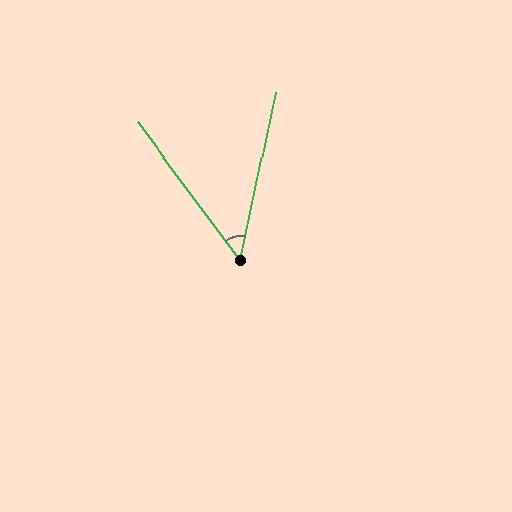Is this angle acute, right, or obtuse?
It is acute.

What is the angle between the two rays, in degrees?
Approximately 49 degrees.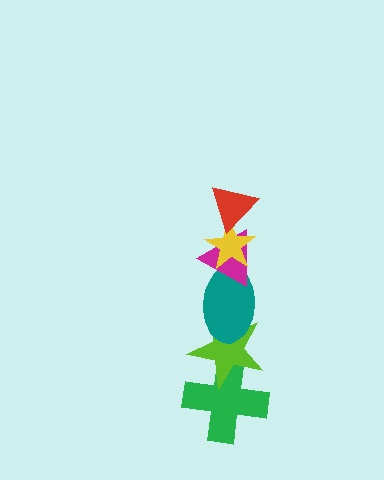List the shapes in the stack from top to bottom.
From top to bottom: the red triangle, the yellow star, the magenta triangle, the teal ellipse, the lime star, the green cross.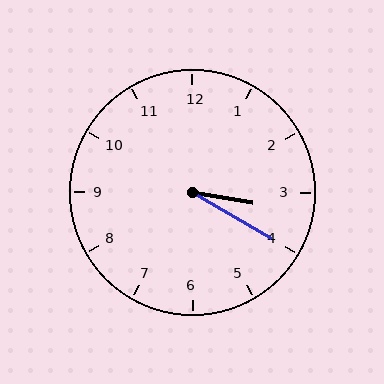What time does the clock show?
3:20.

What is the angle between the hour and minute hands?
Approximately 20 degrees.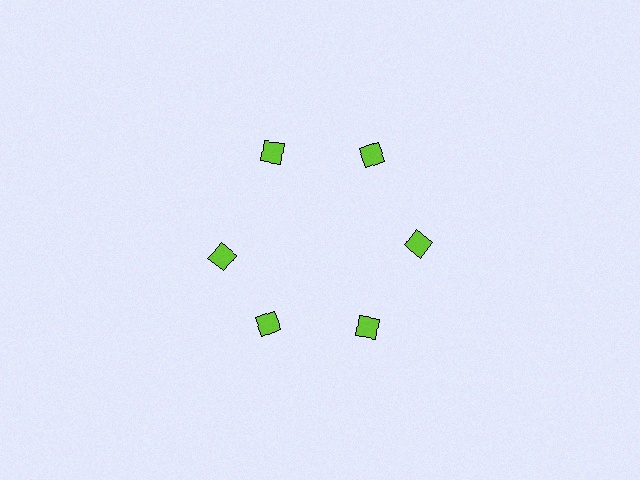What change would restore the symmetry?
The symmetry would be restored by rotating it back into even spacing with its neighbors so that all 6 squares sit at equal angles and equal distance from the center.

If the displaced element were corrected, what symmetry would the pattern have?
It would have 6-fold rotational symmetry — the pattern would map onto itself every 60 degrees.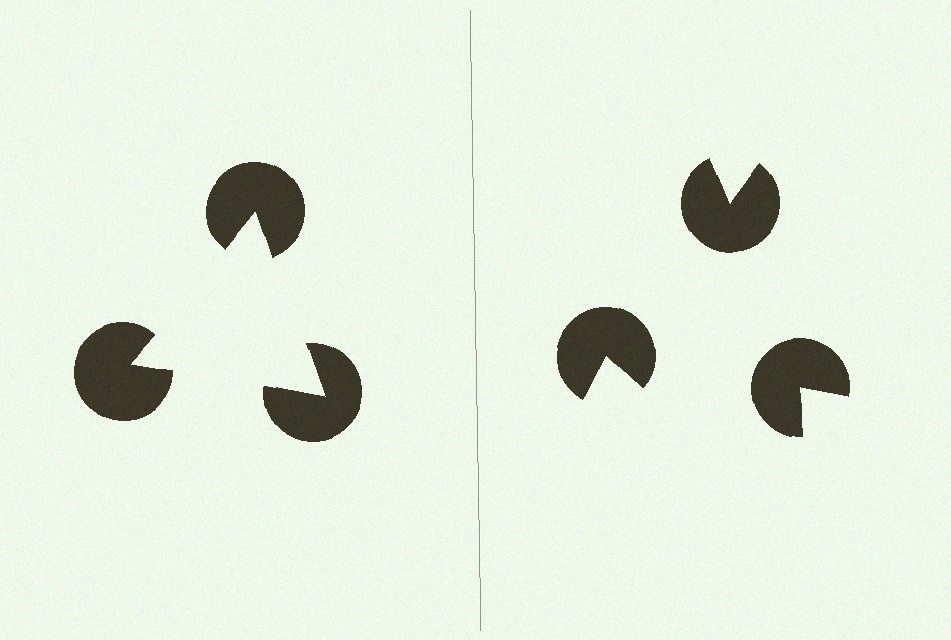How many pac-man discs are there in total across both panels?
6 — 3 on each side.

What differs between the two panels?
The pac-man discs are positioned identically on both sides; only the wedge orientations differ. On the left they align to a triangle; on the right they are misaligned.